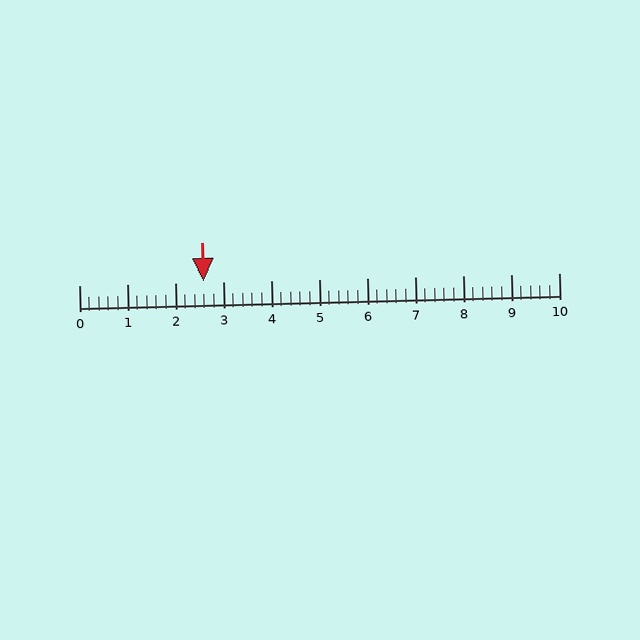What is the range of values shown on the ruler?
The ruler shows values from 0 to 10.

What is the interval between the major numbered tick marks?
The major tick marks are spaced 1 units apart.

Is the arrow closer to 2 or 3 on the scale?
The arrow is closer to 3.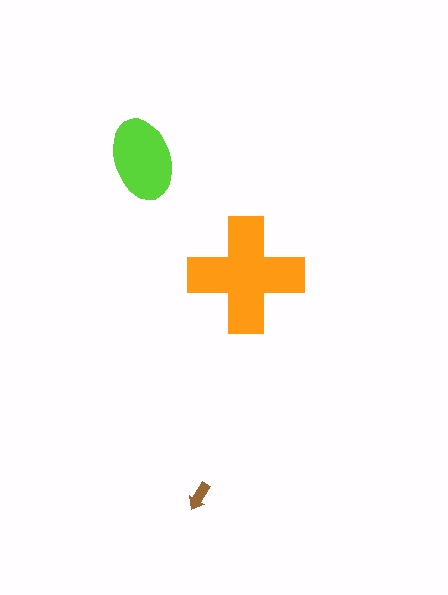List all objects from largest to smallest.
The orange cross, the lime ellipse, the brown arrow.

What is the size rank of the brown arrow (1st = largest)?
3rd.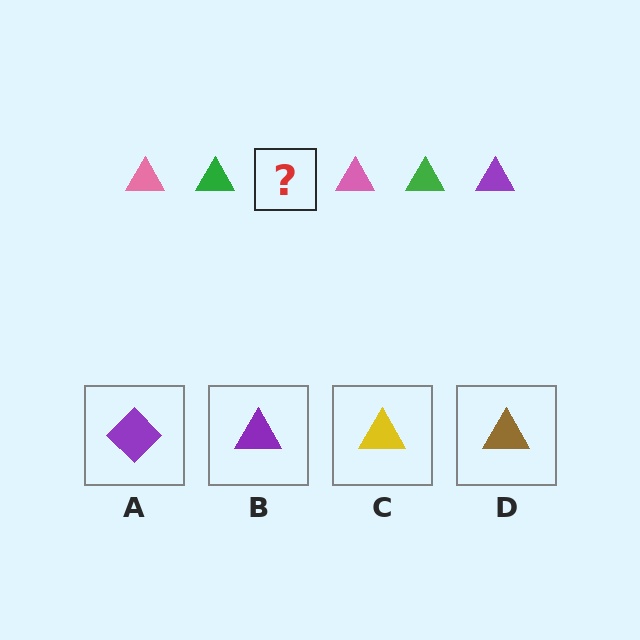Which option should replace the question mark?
Option B.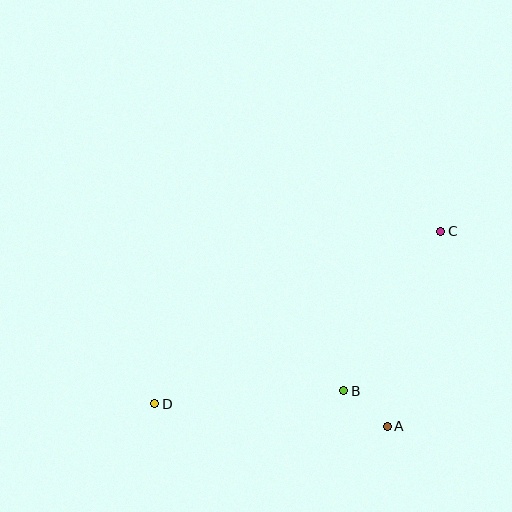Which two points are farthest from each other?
Points C and D are farthest from each other.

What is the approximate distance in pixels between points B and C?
The distance between B and C is approximately 187 pixels.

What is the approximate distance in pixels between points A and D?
The distance between A and D is approximately 234 pixels.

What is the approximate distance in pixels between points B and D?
The distance between B and D is approximately 189 pixels.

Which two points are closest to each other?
Points A and B are closest to each other.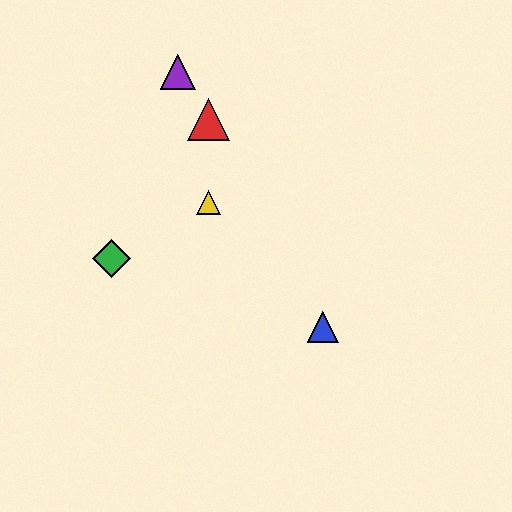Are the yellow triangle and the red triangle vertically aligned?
Yes, both are at x≈209.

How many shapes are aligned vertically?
2 shapes (the red triangle, the yellow triangle) are aligned vertically.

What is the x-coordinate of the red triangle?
The red triangle is at x≈209.